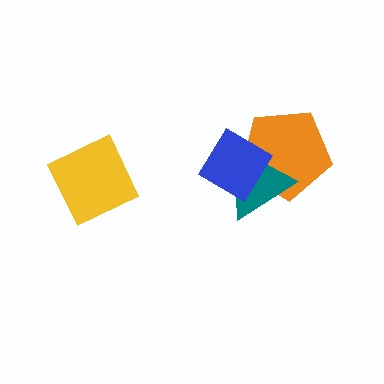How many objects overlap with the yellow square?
0 objects overlap with the yellow square.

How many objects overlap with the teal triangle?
2 objects overlap with the teal triangle.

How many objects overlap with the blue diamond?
2 objects overlap with the blue diamond.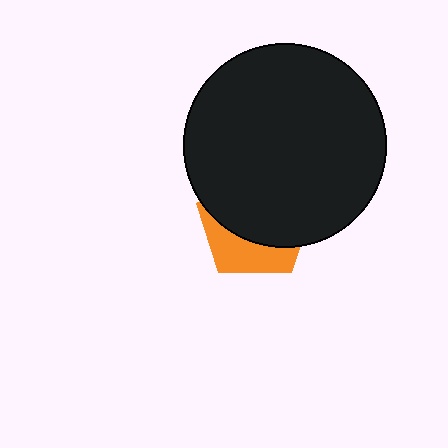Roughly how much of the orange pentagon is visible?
A small part of it is visible (roughly 33%).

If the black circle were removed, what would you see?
You would see the complete orange pentagon.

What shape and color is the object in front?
The object in front is a black circle.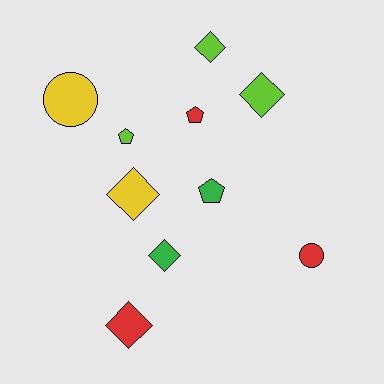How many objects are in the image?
There are 10 objects.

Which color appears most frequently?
Lime, with 3 objects.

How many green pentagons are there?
There is 1 green pentagon.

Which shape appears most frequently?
Diamond, with 5 objects.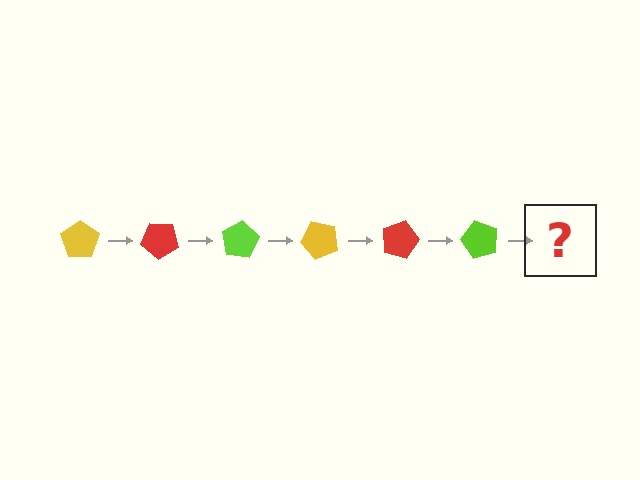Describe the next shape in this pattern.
It should be a yellow pentagon, rotated 240 degrees from the start.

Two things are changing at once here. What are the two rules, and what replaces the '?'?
The two rules are that it rotates 40 degrees each step and the color cycles through yellow, red, and lime. The '?' should be a yellow pentagon, rotated 240 degrees from the start.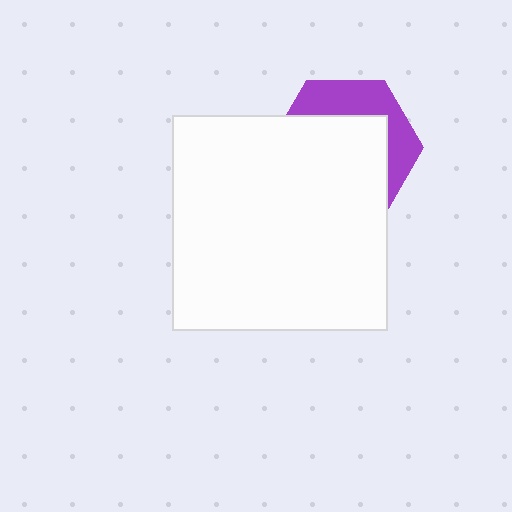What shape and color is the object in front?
The object in front is a white square.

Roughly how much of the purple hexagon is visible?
A small part of it is visible (roughly 35%).